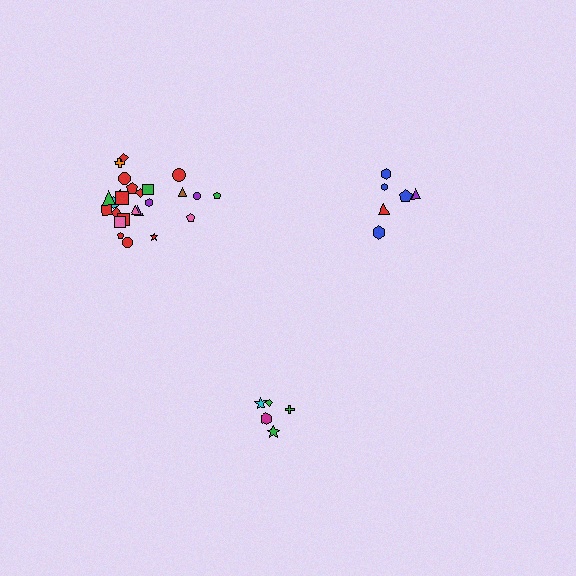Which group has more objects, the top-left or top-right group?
The top-left group.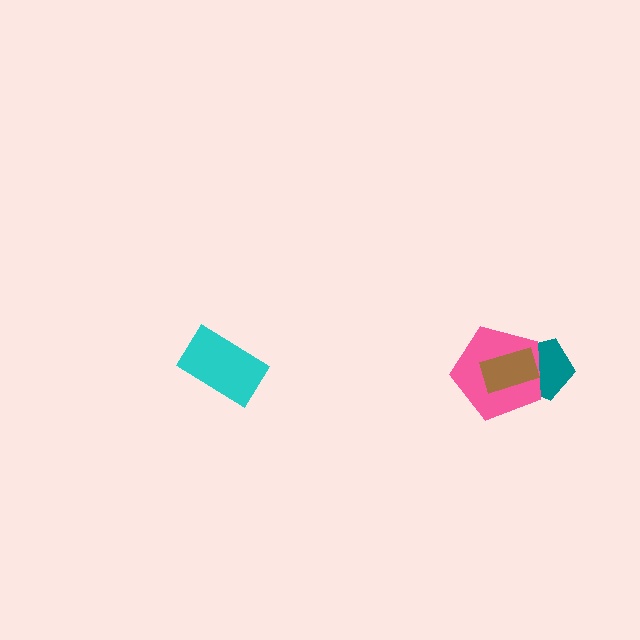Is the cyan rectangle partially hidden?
No, no other shape covers it.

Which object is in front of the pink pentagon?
The brown rectangle is in front of the pink pentagon.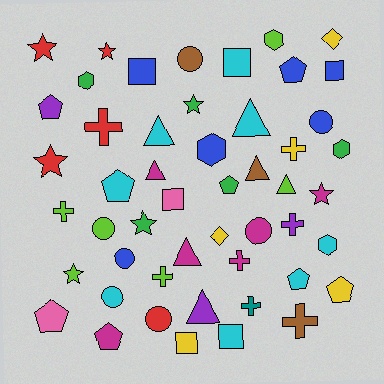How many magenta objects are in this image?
There are 6 magenta objects.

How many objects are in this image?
There are 50 objects.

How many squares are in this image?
There are 6 squares.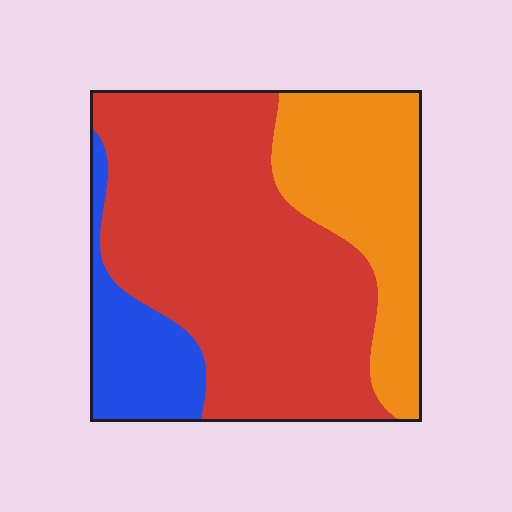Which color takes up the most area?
Red, at roughly 60%.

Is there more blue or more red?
Red.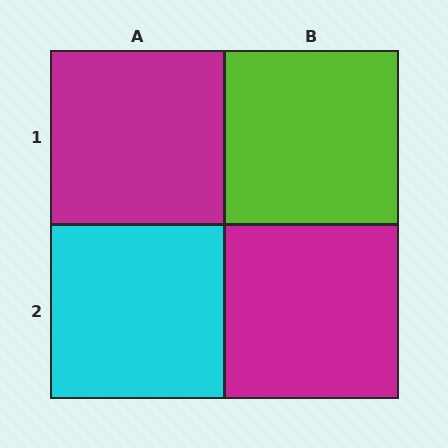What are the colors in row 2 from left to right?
Cyan, magenta.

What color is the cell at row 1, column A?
Magenta.